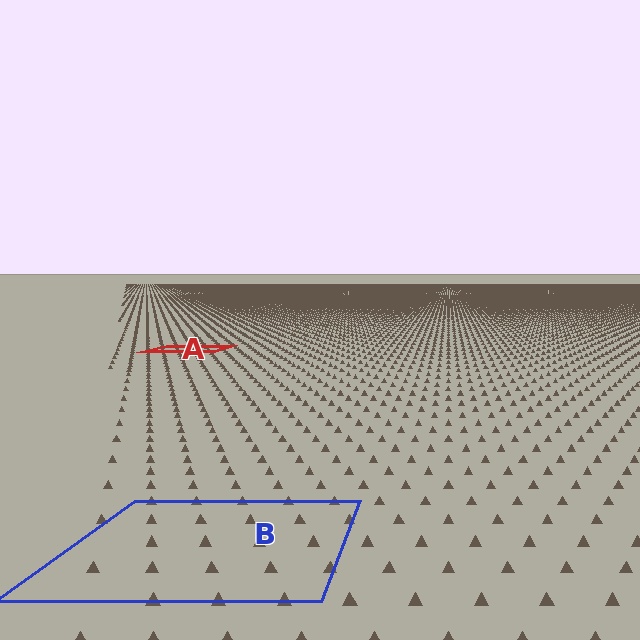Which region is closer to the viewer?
Region B is closer. The texture elements there are larger and more spread out.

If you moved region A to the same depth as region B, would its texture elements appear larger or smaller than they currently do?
They would appear larger. At a closer depth, the same texture elements are projected at a bigger on-screen size.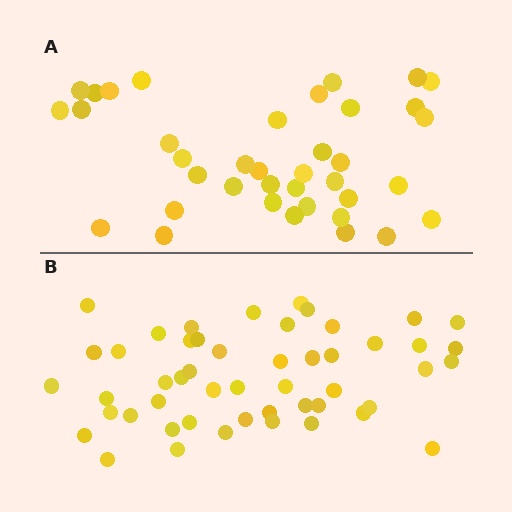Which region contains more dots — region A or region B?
Region B (the bottom region) has more dots.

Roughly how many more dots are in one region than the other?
Region B has roughly 12 or so more dots than region A.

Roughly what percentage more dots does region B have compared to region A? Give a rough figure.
About 30% more.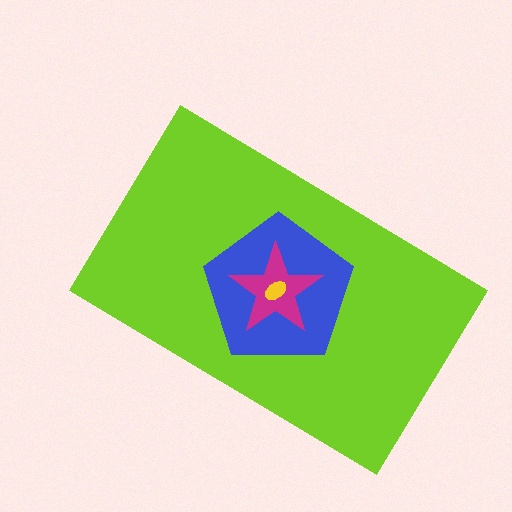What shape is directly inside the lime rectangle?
The blue pentagon.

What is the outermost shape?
The lime rectangle.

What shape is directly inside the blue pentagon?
The magenta star.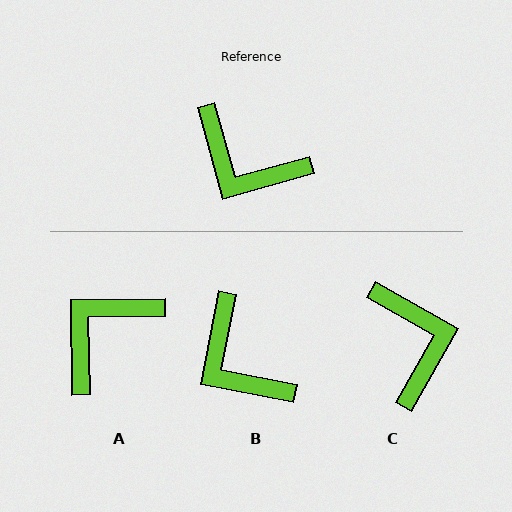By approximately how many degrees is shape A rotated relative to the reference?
Approximately 104 degrees clockwise.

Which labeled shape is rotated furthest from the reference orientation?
C, about 135 degrees away.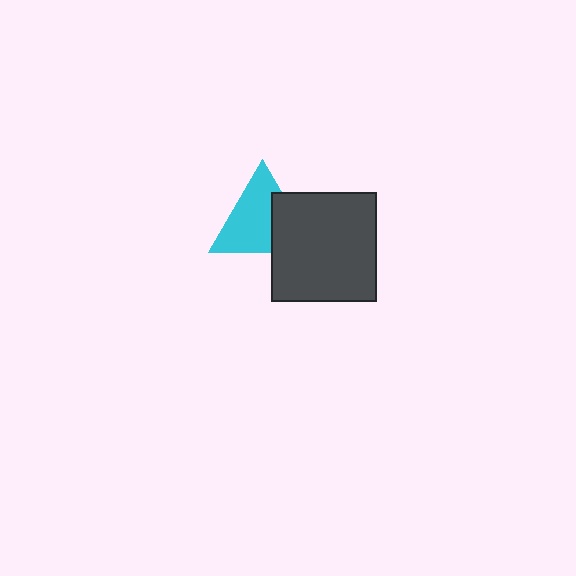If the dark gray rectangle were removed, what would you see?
You would see the complete cyan triangle.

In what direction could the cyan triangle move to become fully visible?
The cyan triangle could move toward the upper-left. That would shift it out from behind the dark gray rectangle entirely.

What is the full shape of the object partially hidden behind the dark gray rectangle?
The partially hidden object is a cyan triangle.